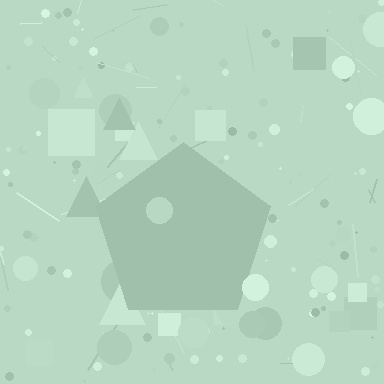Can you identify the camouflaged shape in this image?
The camouflaged shape is a pentagon.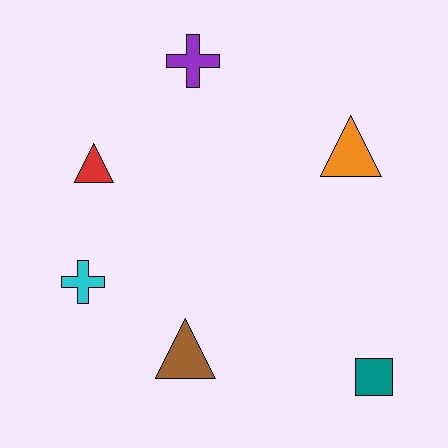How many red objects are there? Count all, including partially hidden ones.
There is 1 red object.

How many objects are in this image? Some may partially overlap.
There are 6 objects.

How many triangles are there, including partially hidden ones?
There are 3 triangles.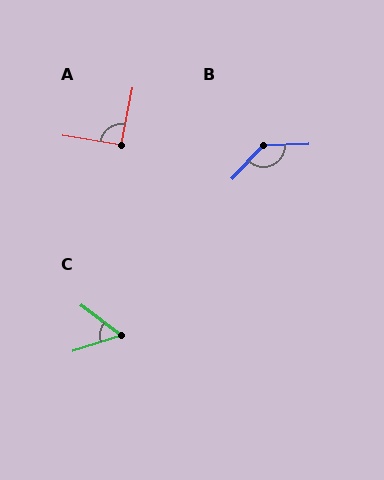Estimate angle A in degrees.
Approximately 92 degrees.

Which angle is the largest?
B, at approximately 135 degrees.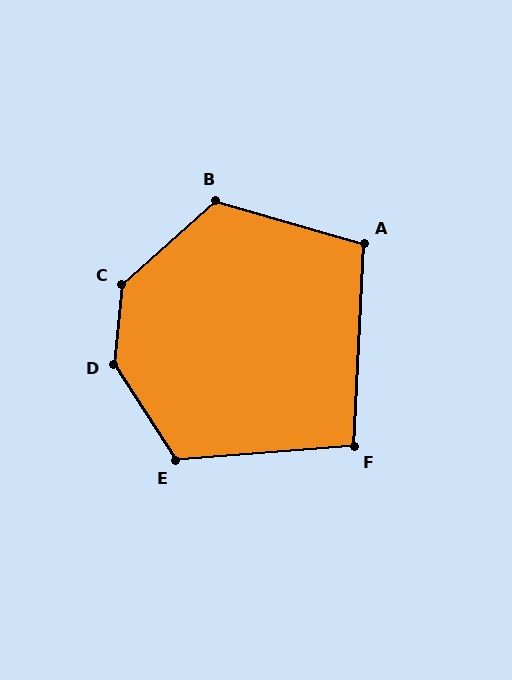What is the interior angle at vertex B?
Approximately 122 degrees (obtuse).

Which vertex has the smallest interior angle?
F, at approximately 97 degrees.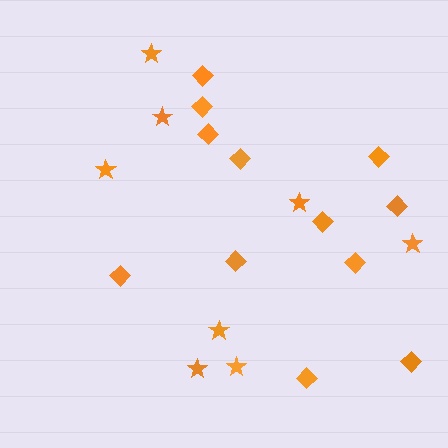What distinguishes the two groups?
There are 2 groups: one group of stars (8) and one group of diamonds (12).